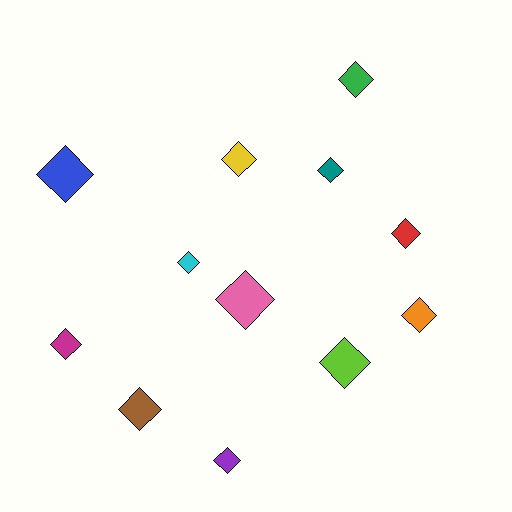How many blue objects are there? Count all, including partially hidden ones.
There is 1 blue object.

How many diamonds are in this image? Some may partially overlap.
There are 12 diamonds.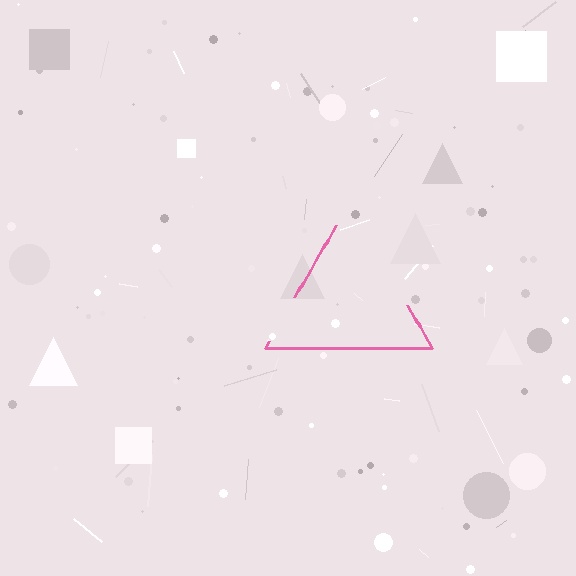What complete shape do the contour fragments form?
The contour fragments form a triangle.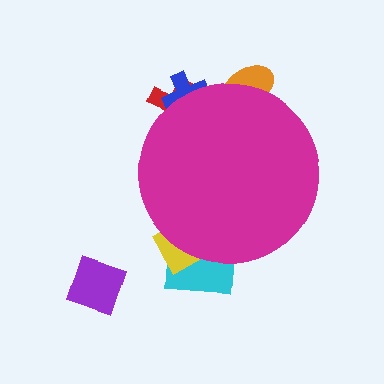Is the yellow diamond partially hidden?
Yes, the yellow diamond is partially hidden behind the magenta circle.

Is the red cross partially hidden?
Yes, the red cross is partially hidden behind the magenta circle.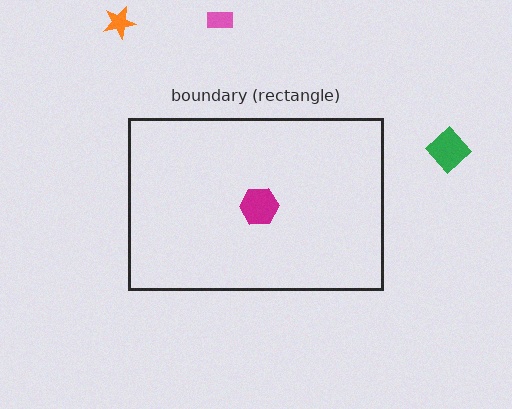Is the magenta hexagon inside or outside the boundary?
Inside.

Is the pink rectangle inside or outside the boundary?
Outside.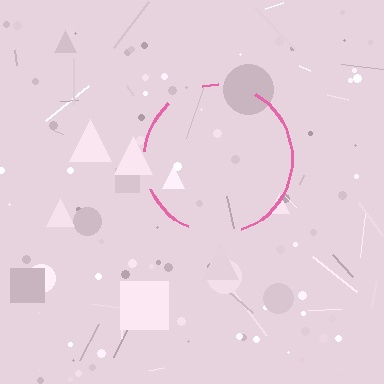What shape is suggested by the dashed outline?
The dashed outline suggests a circle.